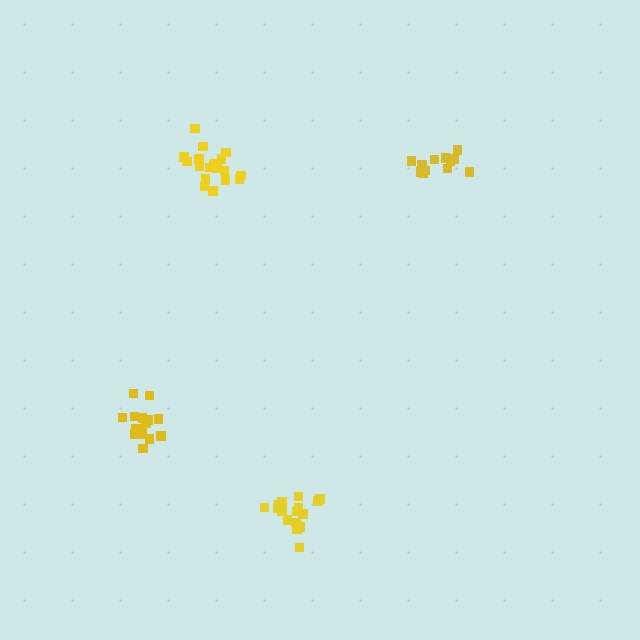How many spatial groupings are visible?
There are 4 spatial groupings.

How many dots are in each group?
Group 1: 16 dots, Group 2: 12 dots, Group 3: 18 dots, Group 4: 15 dots (61 total).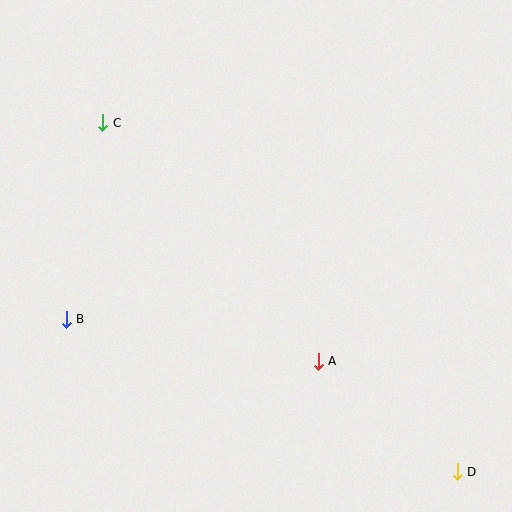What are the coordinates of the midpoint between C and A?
The midpoint between C and A is at (210, 242).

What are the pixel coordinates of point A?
Point A is at (318, 361).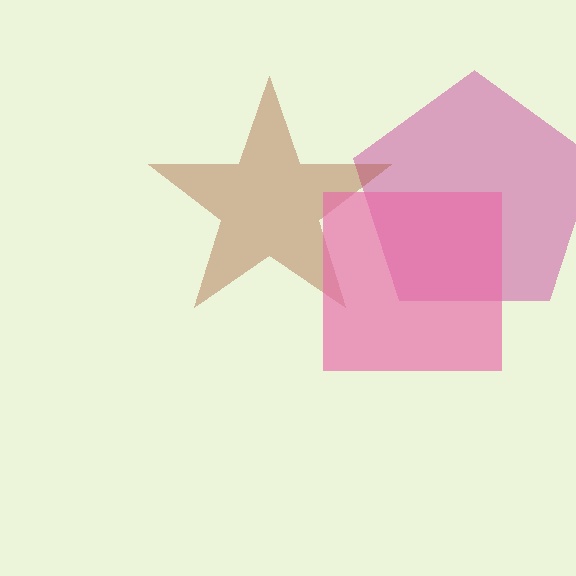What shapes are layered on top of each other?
The layered shapes are: a magenta pentagon, a brown star, a pink square.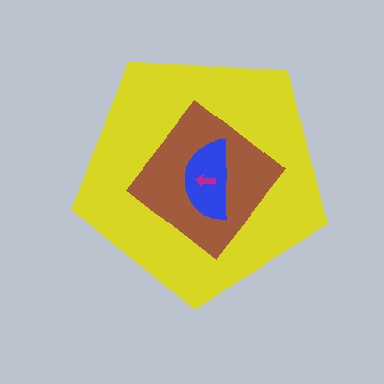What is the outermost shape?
The yellow pentagon.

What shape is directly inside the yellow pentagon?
The brown diamond.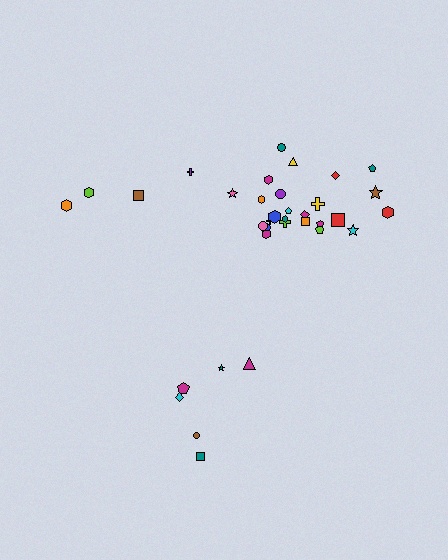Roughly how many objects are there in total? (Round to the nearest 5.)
Roughly 35 objects in total.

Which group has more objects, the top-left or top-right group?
The top-right group.